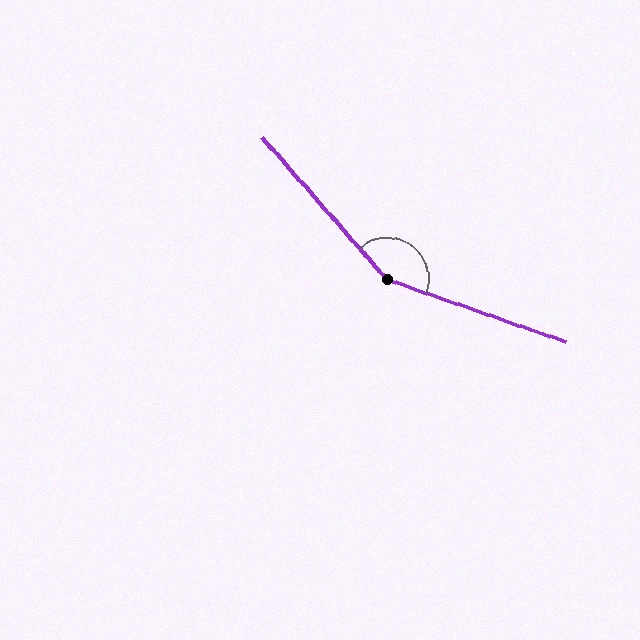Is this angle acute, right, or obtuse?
It is obtuse.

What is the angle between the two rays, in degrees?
Approximately 151 degrees.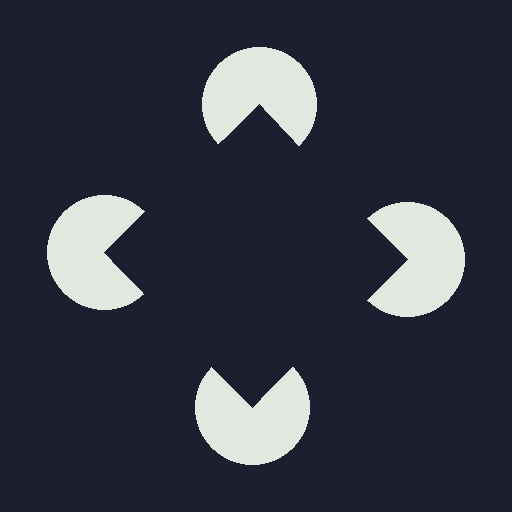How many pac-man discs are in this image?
There are 4 — one at each vertex of the illusory square.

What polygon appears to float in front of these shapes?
An illusory square — its edges are inferred from the aligned wedge cuts in the pac-man discs, not physically drawn.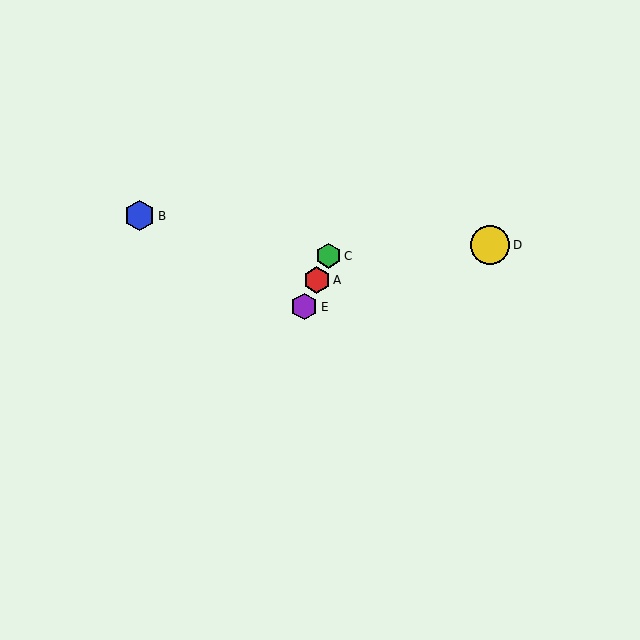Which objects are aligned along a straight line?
Objects A, C, E are aligned along a straight line.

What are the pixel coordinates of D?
Object D is at (490, 245).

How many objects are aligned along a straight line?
3 objects (A, C, E) are aligned along a straight line.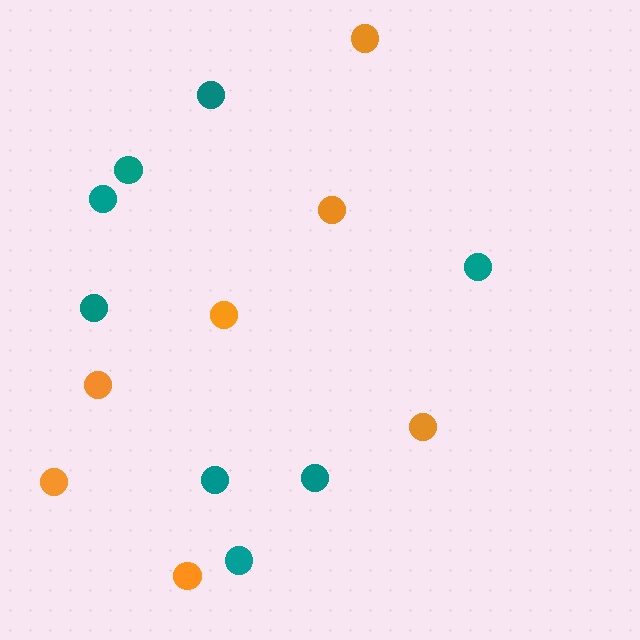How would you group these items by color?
There are 2 groups: one group of orange circles (7) and one group of teal circles (8).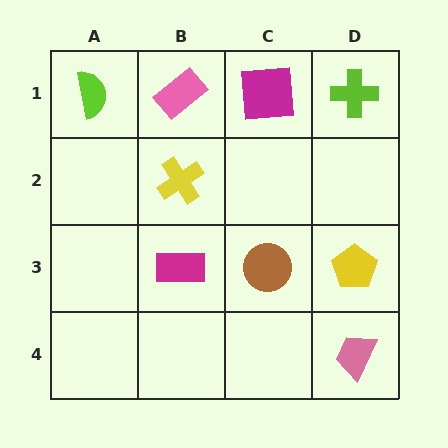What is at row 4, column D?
A pink trapezoid.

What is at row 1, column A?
A lime semicircle.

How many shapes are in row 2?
1 shape.